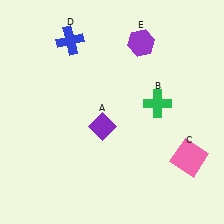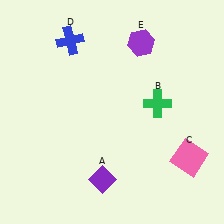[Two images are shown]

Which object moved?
The purple diamond (A) moved down.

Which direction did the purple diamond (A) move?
The purple diamond (A) moved down.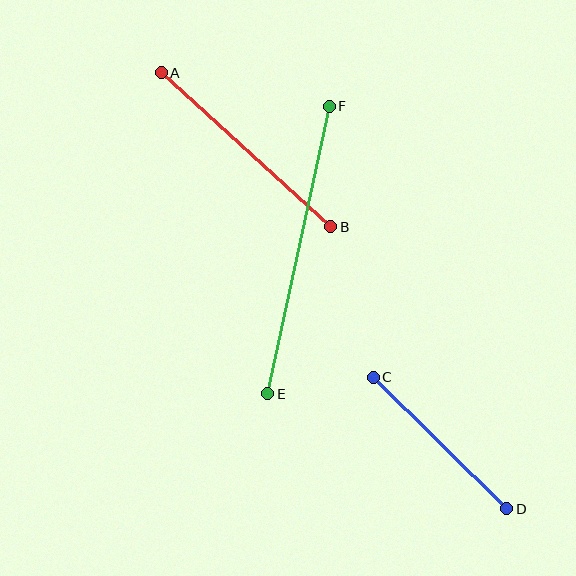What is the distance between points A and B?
The distance is approximately 229 pixels.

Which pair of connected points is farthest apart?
Points E and F are farthest apart.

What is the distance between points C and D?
The distance is approximately 187 pixels.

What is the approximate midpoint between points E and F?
The midpoint is at approximately (298, 250) pixels.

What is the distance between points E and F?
The distance is approximately 294 pixels.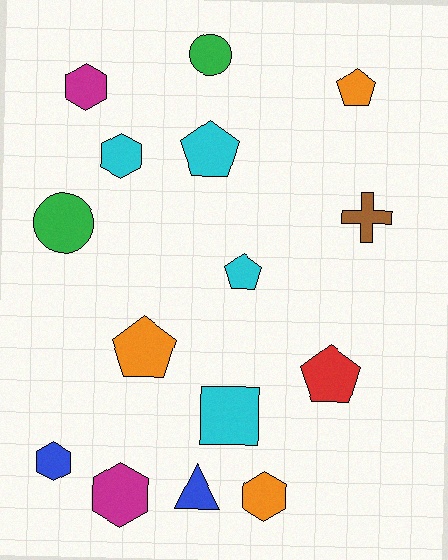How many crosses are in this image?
There is 1 cross.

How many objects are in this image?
There are 15 objects.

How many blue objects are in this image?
There are 2 blue objects.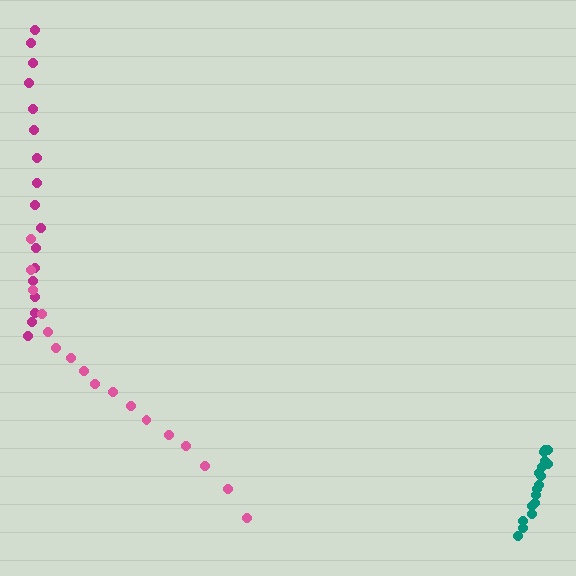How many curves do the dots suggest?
There are 3 distinct paths.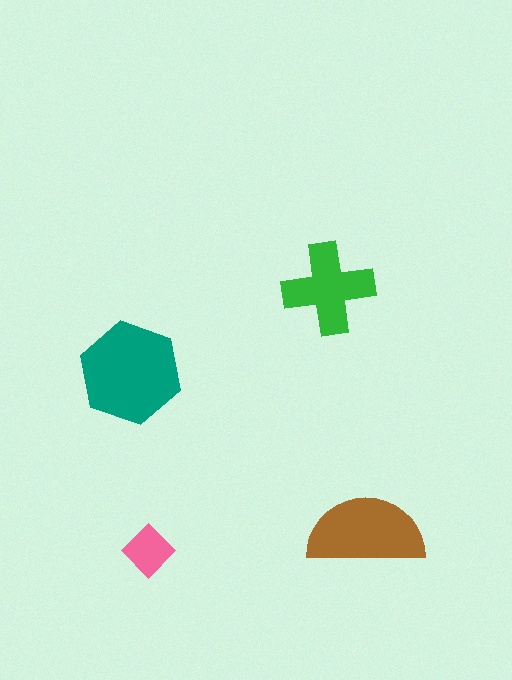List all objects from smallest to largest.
The pink diamond, the green cross, the brown semicircle, the teal hexagon.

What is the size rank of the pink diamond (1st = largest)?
4th.